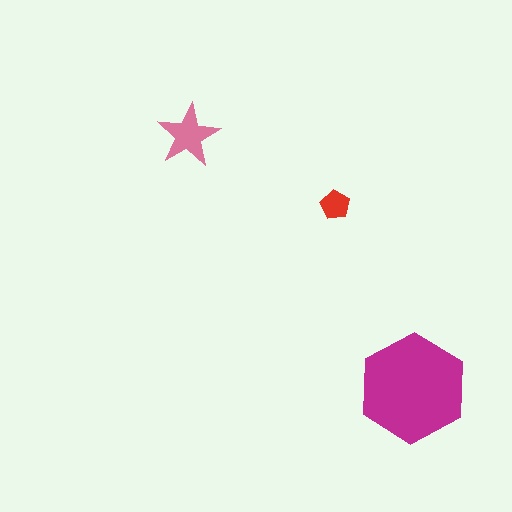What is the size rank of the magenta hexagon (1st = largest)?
1st.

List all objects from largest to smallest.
The magenta hexagon, the pink star, the red pentagon.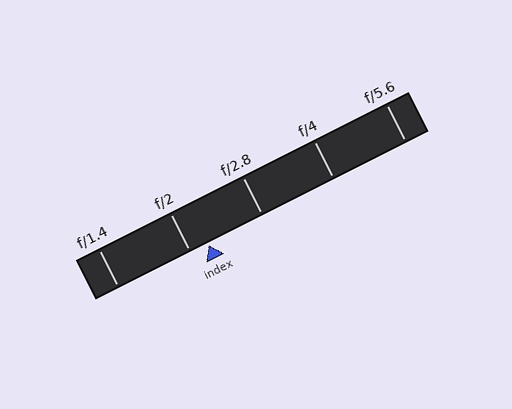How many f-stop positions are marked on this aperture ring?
There are 5 f-stop positions marked.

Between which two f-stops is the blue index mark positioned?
The index mark is between f/2 and f/2.8.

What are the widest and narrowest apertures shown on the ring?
The widest aperture shown is f/1.4 and the narrowest is f/5.6.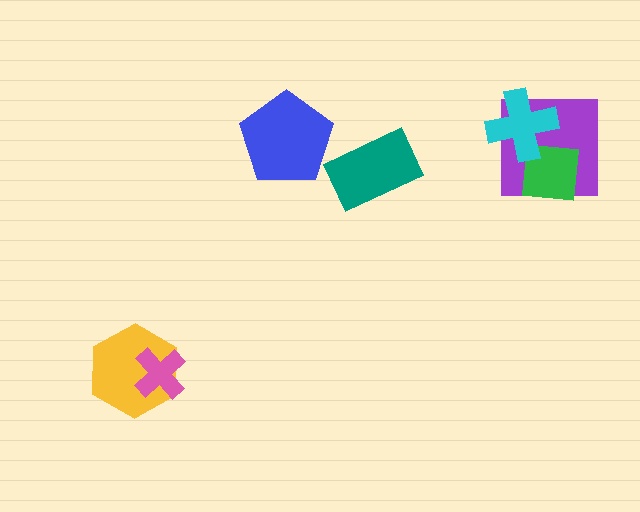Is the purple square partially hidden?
Yes, it is partially covered by another shape.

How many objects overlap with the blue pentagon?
0 objects overlap with the blue pentagon.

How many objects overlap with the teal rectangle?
0 objects overlap with the teal rectangle.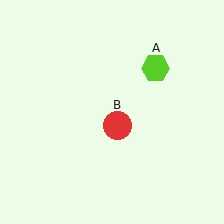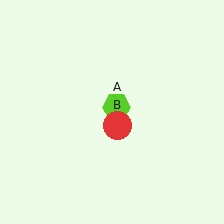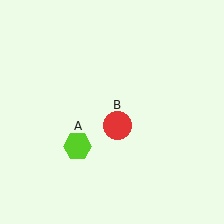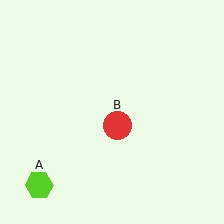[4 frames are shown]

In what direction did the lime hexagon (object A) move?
The lime hexagon (object A) moved down and to the left.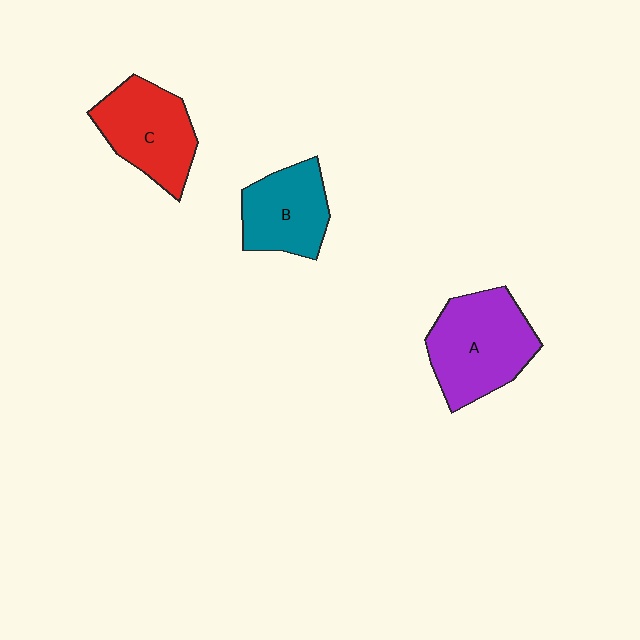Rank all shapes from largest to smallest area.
From largest to smallest: A (purple), C (red), B (teal).